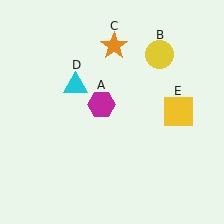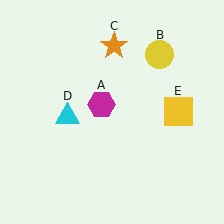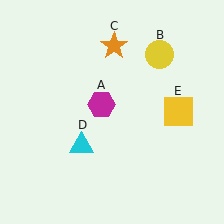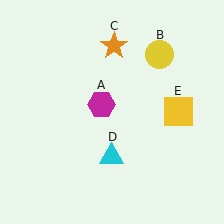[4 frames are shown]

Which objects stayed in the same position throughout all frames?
Magenta hexagon (object A) and yellow circle (object B) and orange star (object C) and yellow square (object E) remained stationary.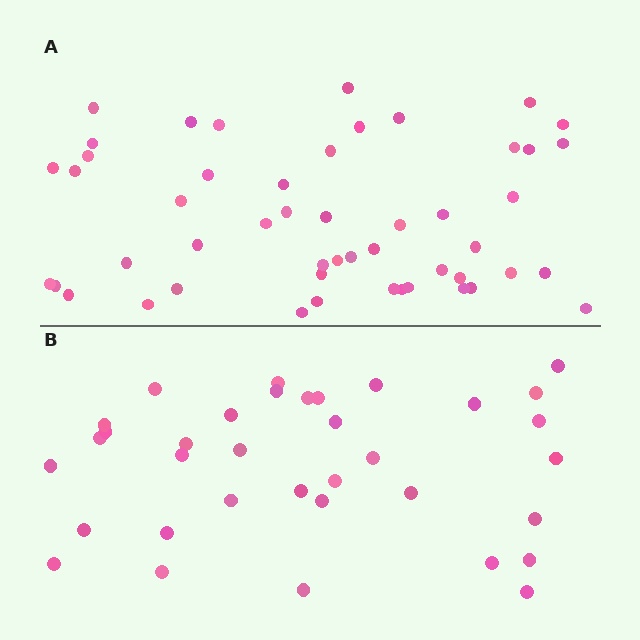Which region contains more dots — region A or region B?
Region A (the top region) has more dots.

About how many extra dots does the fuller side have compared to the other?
Region A has approximately 15 more dots than region B.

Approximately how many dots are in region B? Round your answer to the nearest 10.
About 40 dots. (The exact count is 35, which rounds to 40.)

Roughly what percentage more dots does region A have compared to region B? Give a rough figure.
About 45% more.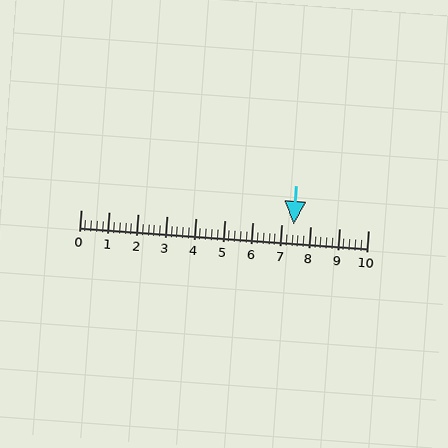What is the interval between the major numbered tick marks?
The major tick marks are spaced 1 units apart.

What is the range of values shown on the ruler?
The ruler shows values from 0 to 10.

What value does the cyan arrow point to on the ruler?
The cyan arrow points to approximately 7.4.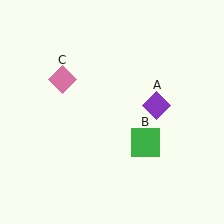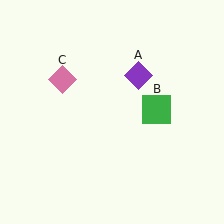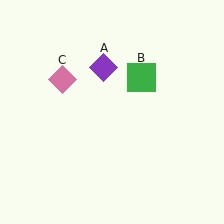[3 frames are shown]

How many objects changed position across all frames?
2 objects changed position: purple diamond (object A), green square (object B).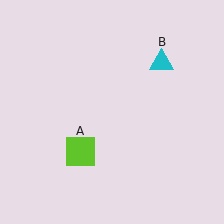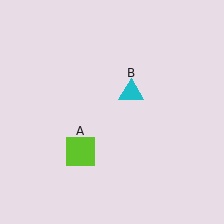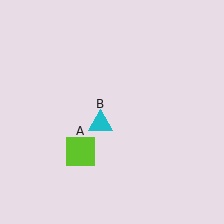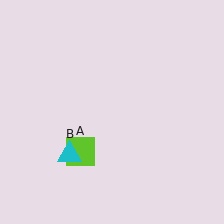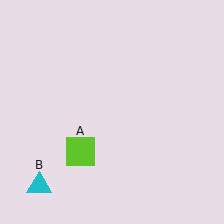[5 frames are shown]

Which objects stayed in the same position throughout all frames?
Lime square (object A) remained stationary.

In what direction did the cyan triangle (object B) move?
The cyan triangle (object B) moved down and to the left.